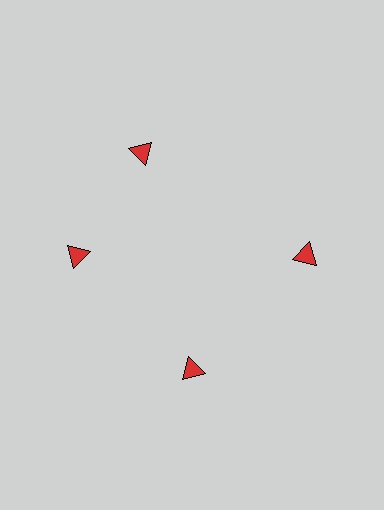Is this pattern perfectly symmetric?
No. The 4 red triangles are arranged in a ring, but one element near the 12 o'clock position is rotated out of alignment along the ring, breaking the 4-fold rotational symmetry.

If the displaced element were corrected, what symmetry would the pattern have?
It would have 4-fold rotational symmetry — the pattern would map onto itself every 90 degrees.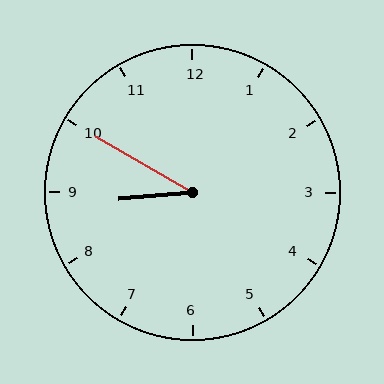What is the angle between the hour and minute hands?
Approximately 35 degrees.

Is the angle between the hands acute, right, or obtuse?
It is acute.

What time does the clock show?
8:50.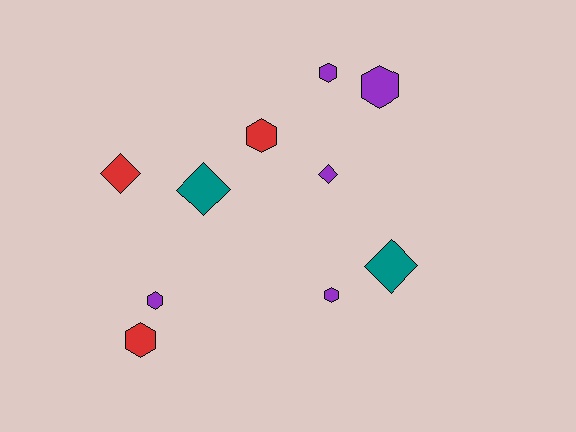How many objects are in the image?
There are 10 objects.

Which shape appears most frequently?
Hexagon, with 6 objects.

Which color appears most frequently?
Purple, with 5 objects.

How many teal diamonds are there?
There are 2 teal diamonds.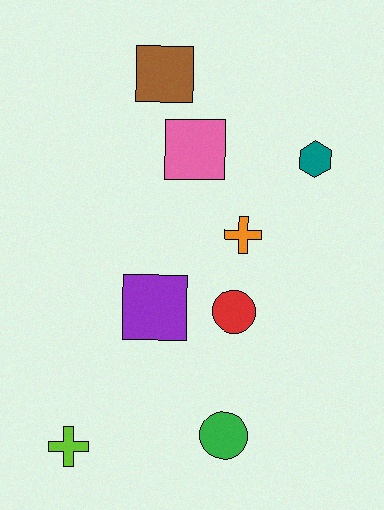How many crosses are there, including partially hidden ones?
There are 2 crosses.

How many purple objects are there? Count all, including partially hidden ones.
There is 1 purple object.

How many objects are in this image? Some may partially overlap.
There are 8 objects.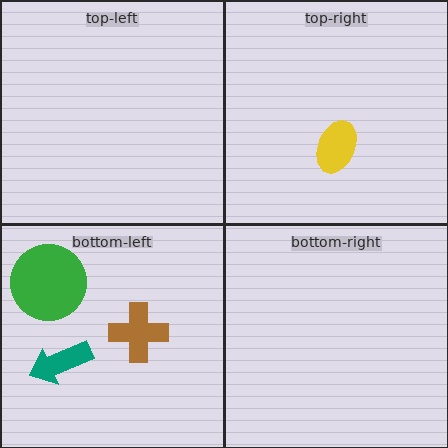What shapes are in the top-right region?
The yellow ellipse.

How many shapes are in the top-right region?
1.